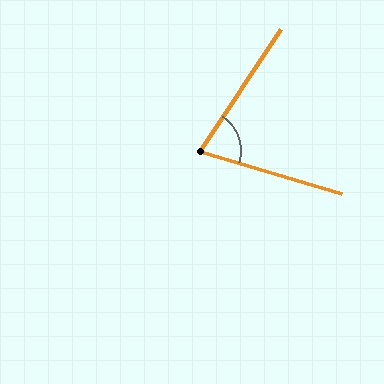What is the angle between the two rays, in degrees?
Approximately 73 degrees.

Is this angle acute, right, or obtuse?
It is acute.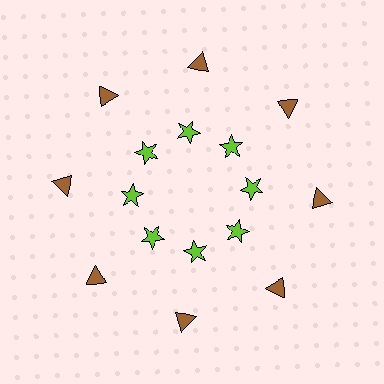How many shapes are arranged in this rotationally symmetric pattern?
There are 16 shapes, arranged in 8 groups of 2.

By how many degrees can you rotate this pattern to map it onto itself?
The pattern maps onto itself every 45 degrees of rotation.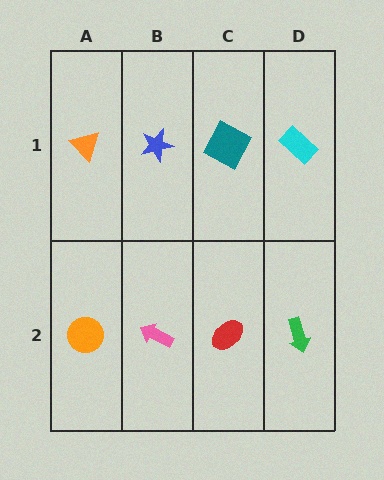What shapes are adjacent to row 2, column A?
An orange triangle (row 1, column A), a pink arrow (row 2, column B).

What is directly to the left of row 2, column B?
An orange circle.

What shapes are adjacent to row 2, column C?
A teal square (row 1, column C), a pink arrow (row 2, column B), a green arrow (row 2, column D).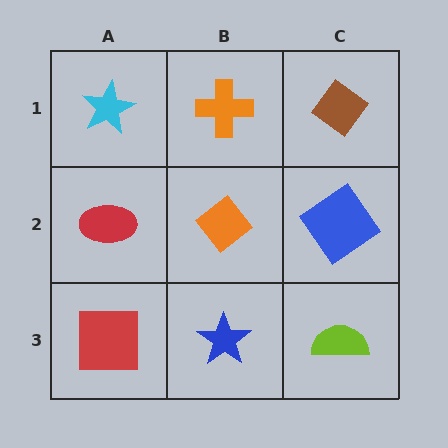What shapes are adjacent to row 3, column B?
An orange diamond (row 2, column B), a red square (row 3, column A), a lime semicircle (row 3, column C).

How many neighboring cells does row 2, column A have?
3.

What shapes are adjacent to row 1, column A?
A red ellipse (row 2, column A), an orange cross (row 1, column B).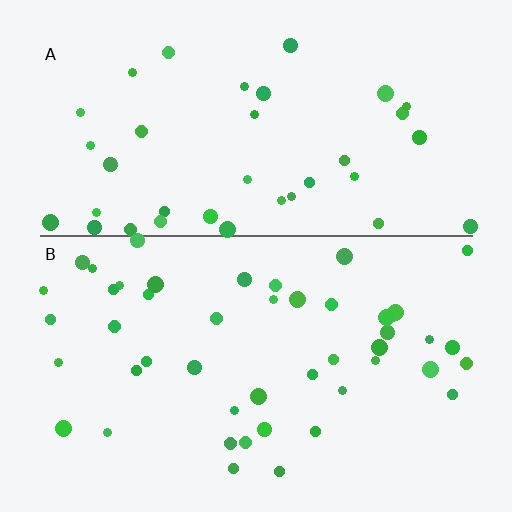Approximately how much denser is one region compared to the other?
Approximately 1.3× — region B over region A.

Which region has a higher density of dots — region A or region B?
B (the bottom).